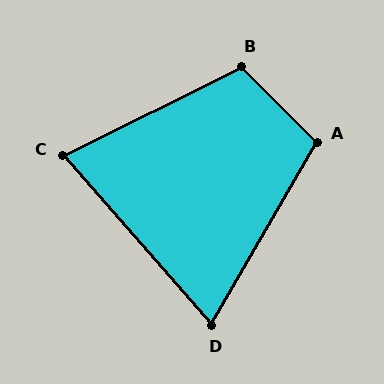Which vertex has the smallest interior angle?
D, at approximately 71 degrees.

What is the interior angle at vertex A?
Approximately 105 degrees (obtuse).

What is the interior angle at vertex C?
Approximately 75 degrees (acute).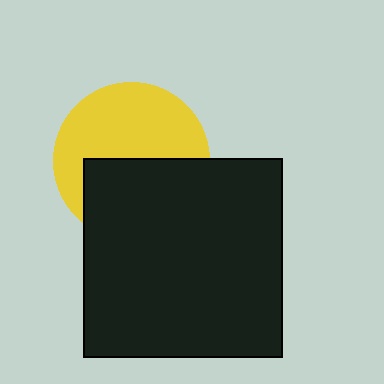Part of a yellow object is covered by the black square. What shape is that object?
It is a circle.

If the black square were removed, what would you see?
You would see the complete yellow circle.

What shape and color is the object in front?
The object in front is a black square.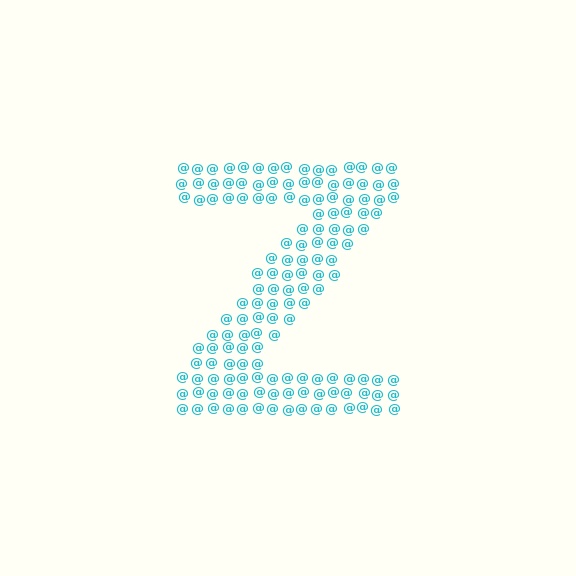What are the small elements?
The small elements are at signs.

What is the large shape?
The large shape is the letter Z.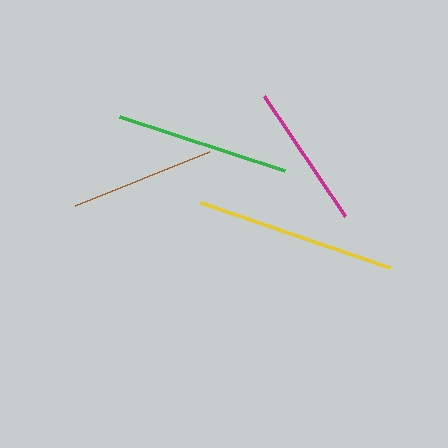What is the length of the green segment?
The green segment is approximately 174 pixels long.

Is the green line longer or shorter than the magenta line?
The green line is longer than the magenta line.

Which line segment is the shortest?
The magenta line is the shortest at approximately 144 pixels.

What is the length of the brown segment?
The brown segment is approximately 145 pixels long.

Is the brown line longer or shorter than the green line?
The green line is longer than the brown line.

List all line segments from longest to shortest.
From longest to shortest: yellow, green, brown, magenta.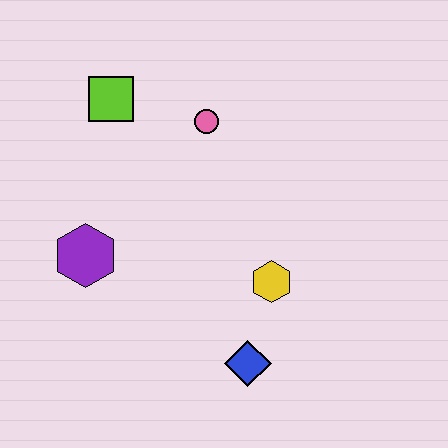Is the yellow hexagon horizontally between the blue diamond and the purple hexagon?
No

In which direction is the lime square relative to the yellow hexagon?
The lime square is above the yellow hexagon.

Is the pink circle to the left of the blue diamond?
Yes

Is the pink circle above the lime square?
No